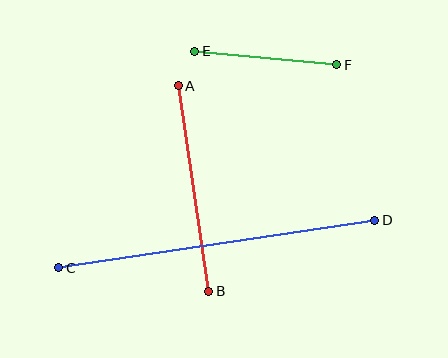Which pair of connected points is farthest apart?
Points C and D are farthest apart.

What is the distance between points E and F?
The distance is approximately 143 pixels.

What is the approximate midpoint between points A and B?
The midpoint is at approximately (193, 189) pixels.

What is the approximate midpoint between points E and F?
The midpoint is at approximately (266, 58) pixels.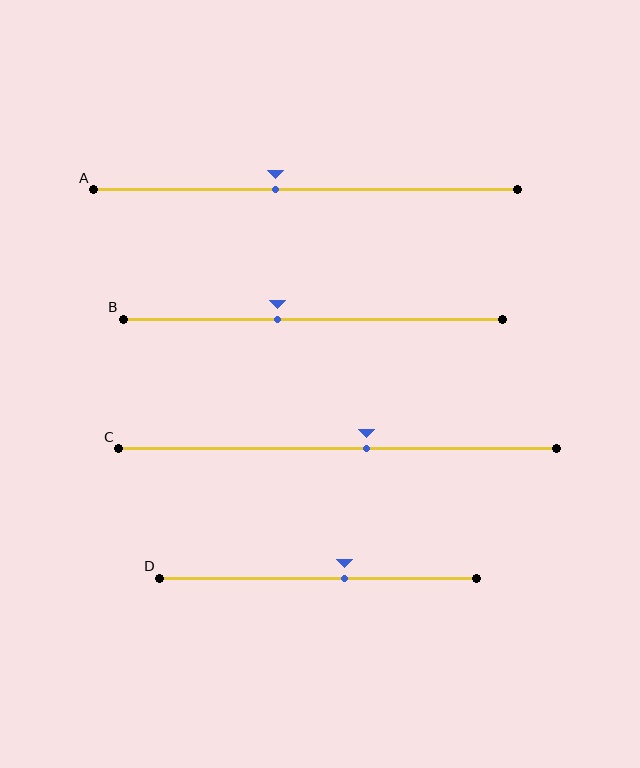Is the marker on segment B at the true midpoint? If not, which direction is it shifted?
No, the marker on segment B is shifted to the left by about 9% of the segment length.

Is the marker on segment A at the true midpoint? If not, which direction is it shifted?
No, the marker on segment A is shifted to the left by about 7% of the segment length.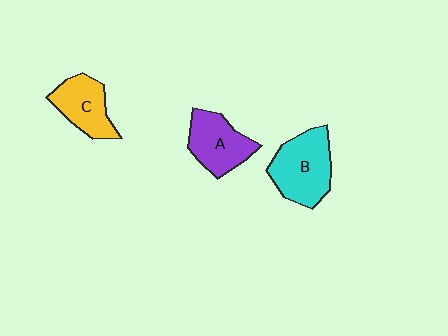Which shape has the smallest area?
Shape C (yellow).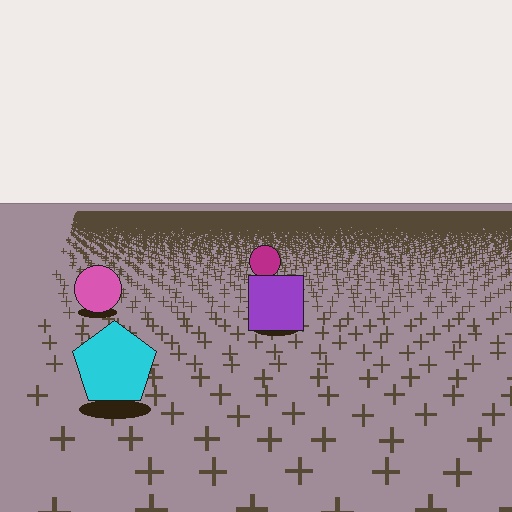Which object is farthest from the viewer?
The magenta circle is farthest from the viewer. It appears smaller and the ground texture around it is denser.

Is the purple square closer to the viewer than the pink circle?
Yes. The purple square is closer — you can tell from the texture gradient: the ground texture is coarser near it.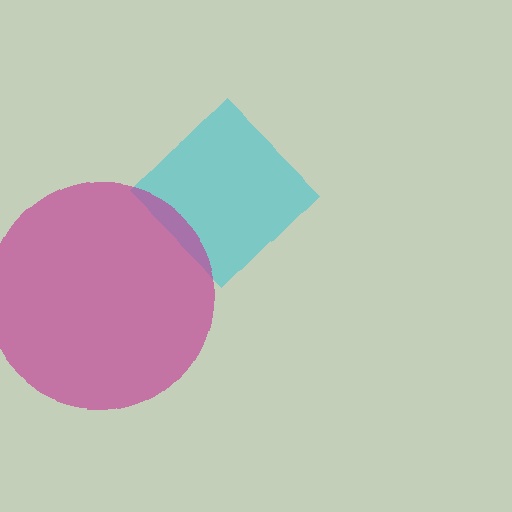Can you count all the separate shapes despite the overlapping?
Yes, there are 2 separate shapes.